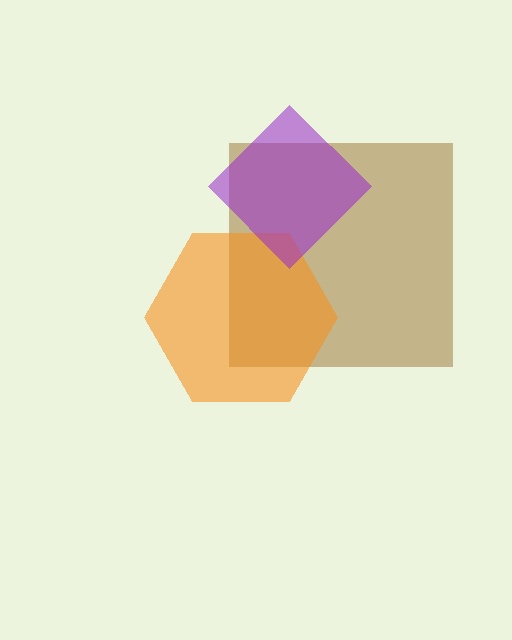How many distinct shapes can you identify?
There are 3 distinct shapes: a brown square, an orange hexagon, a purple diamond.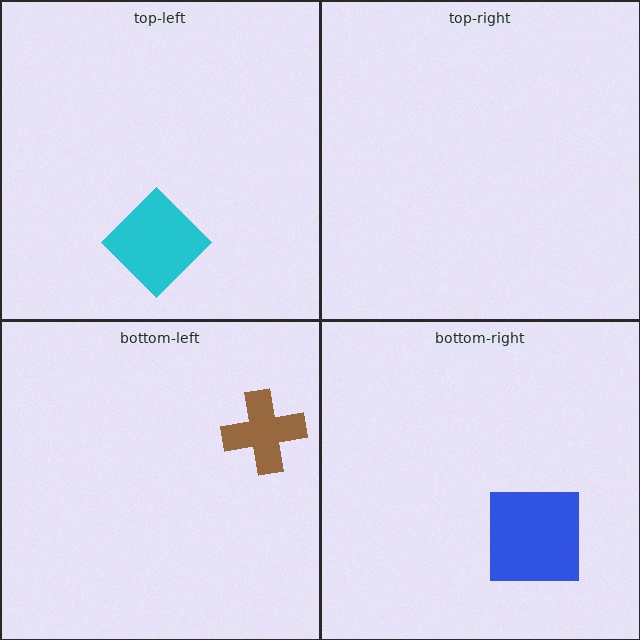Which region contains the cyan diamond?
The top-left region.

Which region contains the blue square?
The bottom-right region.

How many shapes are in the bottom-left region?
1.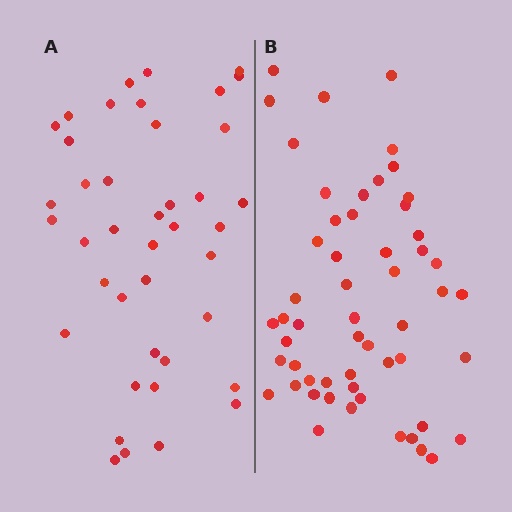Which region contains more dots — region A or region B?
Region B (the right region) has more dots.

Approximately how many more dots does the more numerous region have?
Region B has approximately 15 more dots than region A.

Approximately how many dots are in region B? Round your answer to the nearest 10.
About 60 dots. (The exact count is 55, which rounds to 60.)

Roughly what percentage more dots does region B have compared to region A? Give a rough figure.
About 35% more.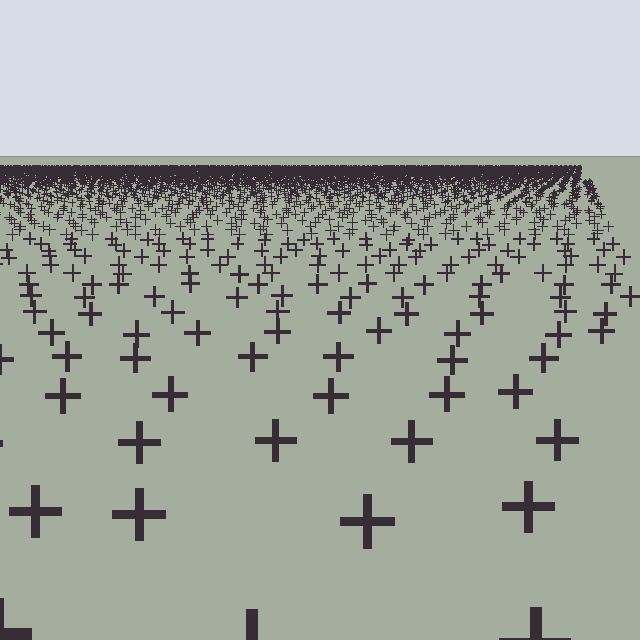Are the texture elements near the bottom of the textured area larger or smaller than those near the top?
Larger. Near the bottom, elements are closer to the viewer and appear at a bigger on-screen size.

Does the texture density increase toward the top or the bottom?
Density increases toward the top.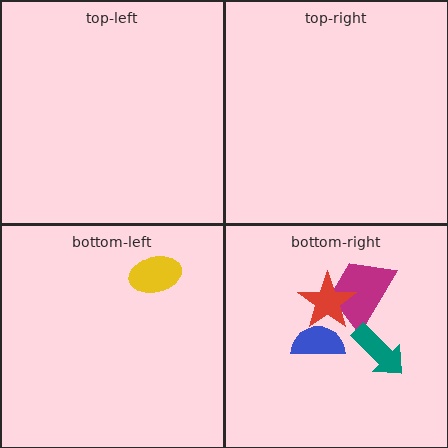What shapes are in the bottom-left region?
The yellow ellipse.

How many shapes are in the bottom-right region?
4.